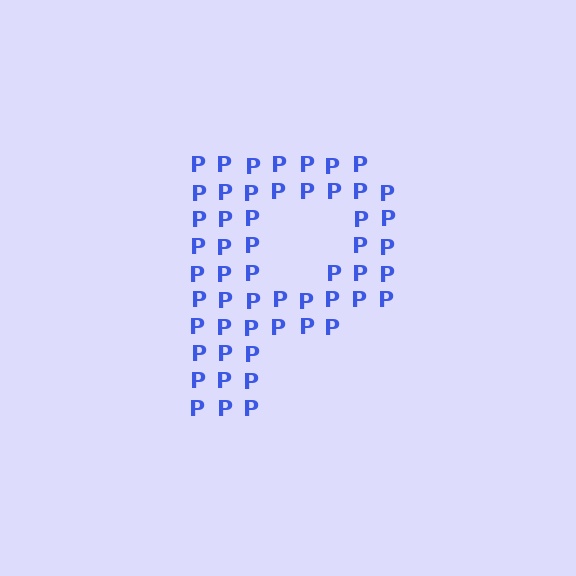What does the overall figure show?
The overall figure shows the letter P.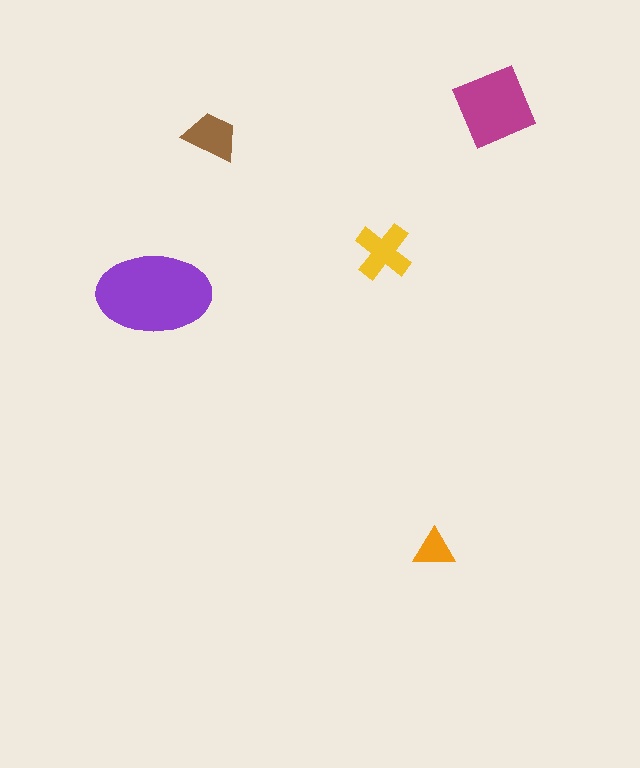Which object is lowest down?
The orange triangle is bottommost.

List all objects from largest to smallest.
The purple ellipse, the magenta diamond, the yellow cross, the brown trapezoid, the orange triangle.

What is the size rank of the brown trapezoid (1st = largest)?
4th.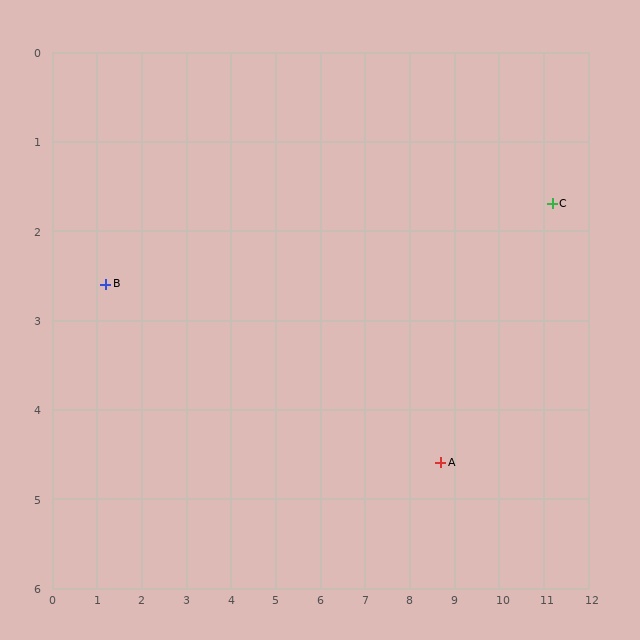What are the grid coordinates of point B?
Point B is at approximately (1.2, 2.6).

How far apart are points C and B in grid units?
Points C and B are about 10.0 grid units apart.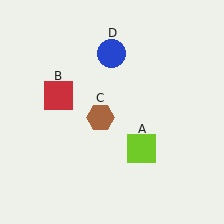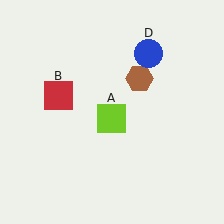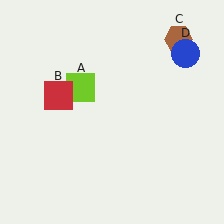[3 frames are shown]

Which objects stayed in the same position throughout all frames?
Red square (object B) remained stationary.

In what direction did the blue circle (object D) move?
The blue circle (object D) moved right.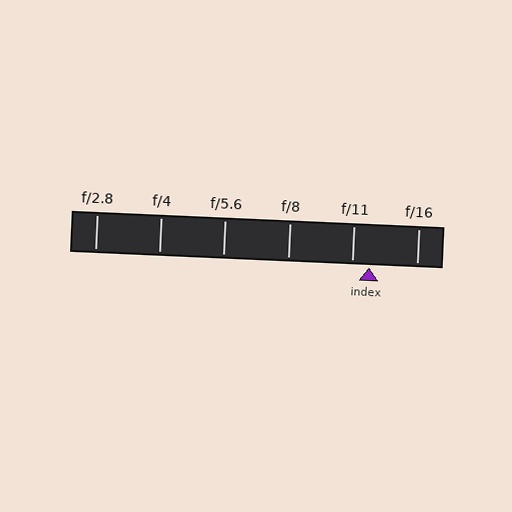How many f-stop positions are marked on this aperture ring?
There are 6 f-stop positions marked.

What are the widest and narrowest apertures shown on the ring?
The widest aperture shown is f/2.8 and the narrowest is f/16.